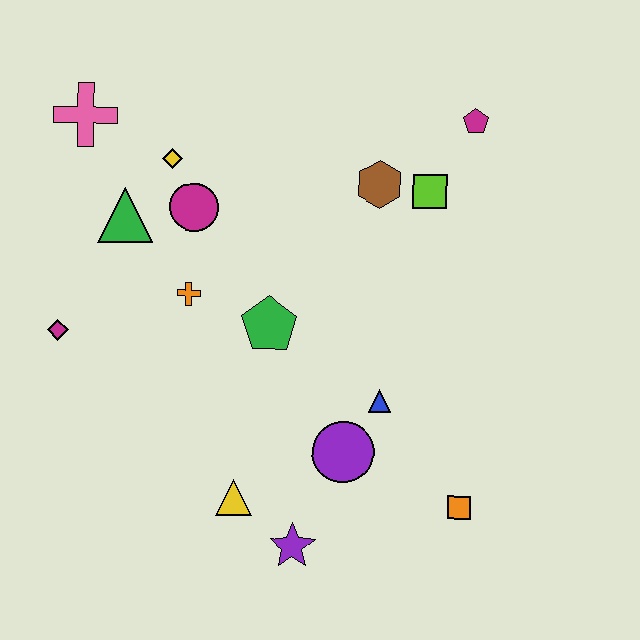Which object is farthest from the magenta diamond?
The magenta pentagon is farthest from the magenta diamond.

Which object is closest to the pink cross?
The yellow diamond is closest to the pink cross.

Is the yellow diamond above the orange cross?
Yes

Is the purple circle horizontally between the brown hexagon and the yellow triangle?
Yes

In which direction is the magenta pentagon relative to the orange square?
The magenta pentagon is above the orange square.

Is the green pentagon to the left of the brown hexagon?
Yes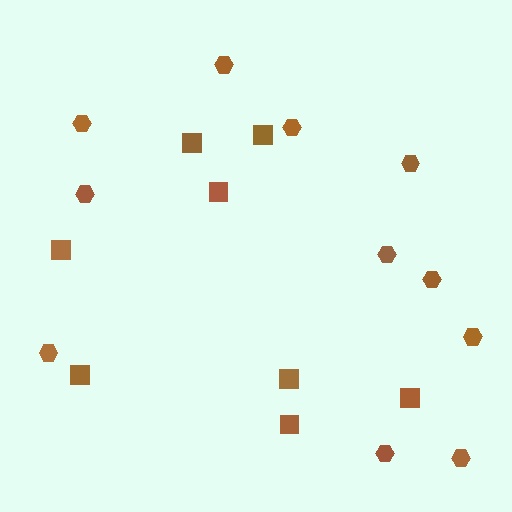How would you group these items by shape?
There are 2 groups: one group of hexagons (11) and one group of squares (8).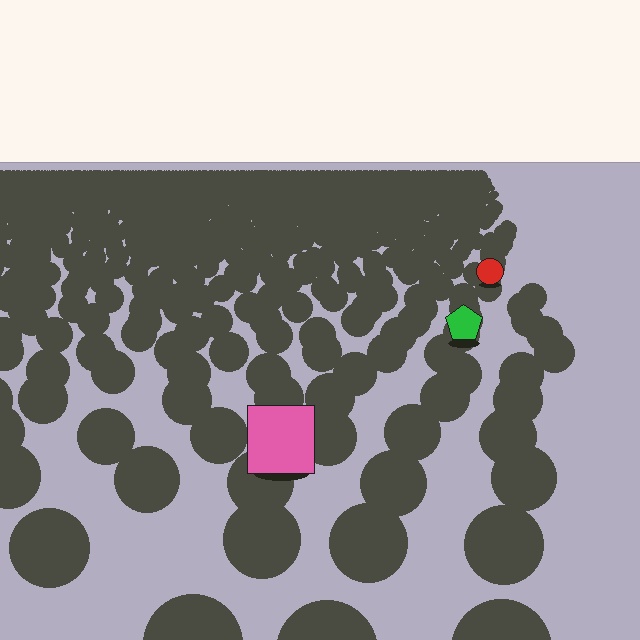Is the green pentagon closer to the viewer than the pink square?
No. The pink square is closer — you can tell from the texture gradient: the ground texture is coarser near it.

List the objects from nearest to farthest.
From nearest to farthest: the pink square, the green pentagon, the red circle.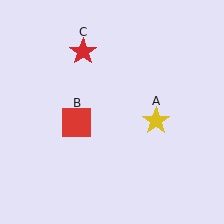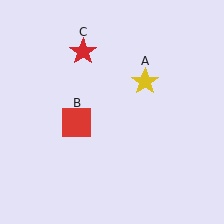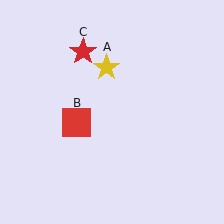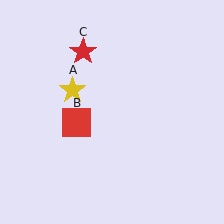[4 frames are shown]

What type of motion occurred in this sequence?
The yellow star (object A) rotated counterclockwise around the center of the scene.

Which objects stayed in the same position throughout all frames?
Red square (object B) and red star (object C) remained stationary.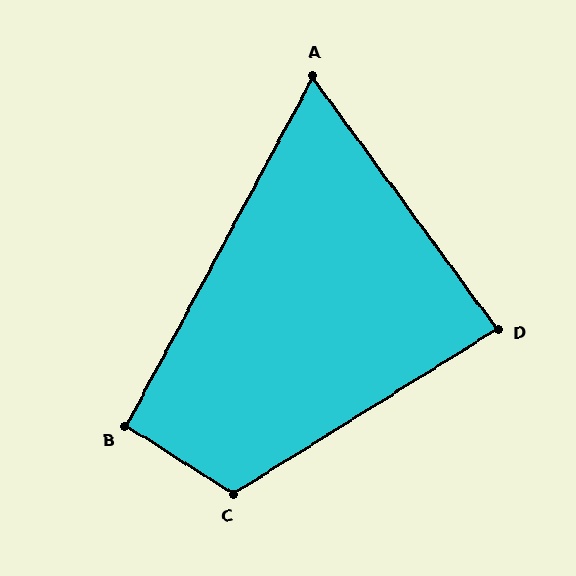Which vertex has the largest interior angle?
C, at approximately 116 degrees.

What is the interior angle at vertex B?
Approximately 94 degrees (approximately right).